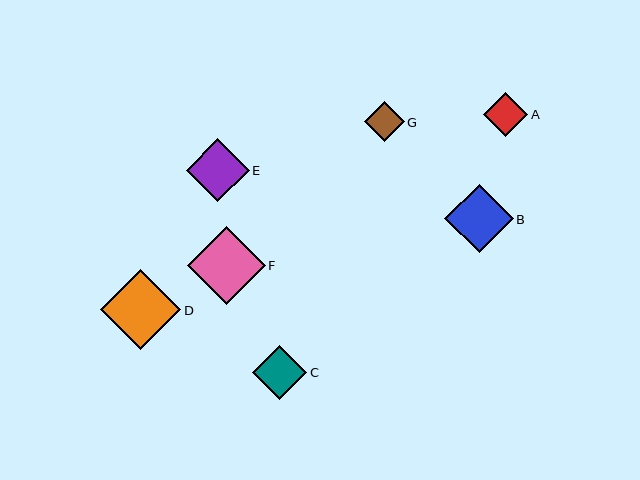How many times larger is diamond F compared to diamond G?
Diamond F is approximately 1.9 times the size of diamond G.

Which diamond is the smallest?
Diamond G is the smallest with a size of approximately 40 pixels.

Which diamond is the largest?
Diamond D is the largest with a size of approximately 80 pixels.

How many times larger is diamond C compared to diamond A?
Diamond C is approximately 1.2 times the size of diamond A.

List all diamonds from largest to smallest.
From largest to smallest: D, F, B, E, C, A, G.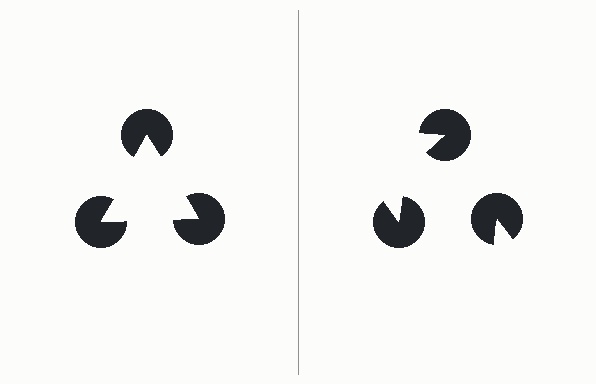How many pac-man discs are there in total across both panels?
6 — 3 on each side.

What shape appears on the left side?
An illusory triangle.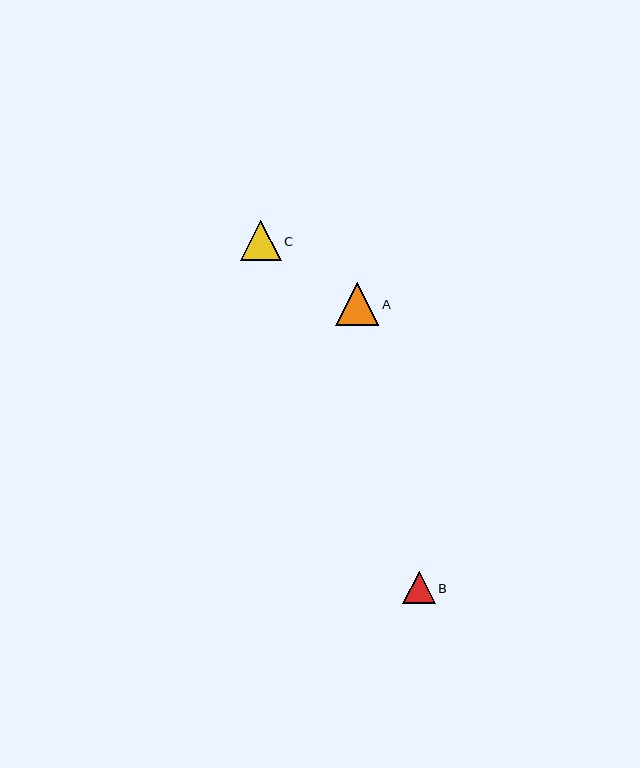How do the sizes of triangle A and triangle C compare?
Triangle A and triangle C are approximately the same size.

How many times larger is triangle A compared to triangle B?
Triangle A is approximately 1.3 times the size of triangle B.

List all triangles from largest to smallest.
From largest to smallest: A, C, B.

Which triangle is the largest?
Triangle A is the largest with a size of approximately 43 pixels.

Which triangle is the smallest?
Triangle B is the smallest with a size of approximately 32 pixels.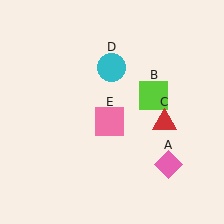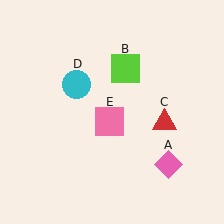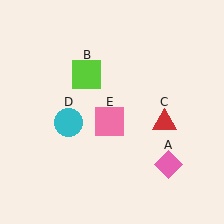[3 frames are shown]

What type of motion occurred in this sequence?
The lime square (object B), cyan circle (object D) rotated counterclockwise around the center of the scene.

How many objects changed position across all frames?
2 objects changed position: lime square (object B), cyan circle (object D).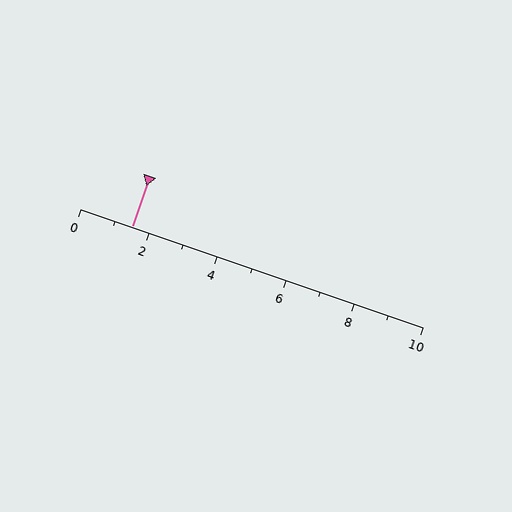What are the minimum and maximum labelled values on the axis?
The axis runs from 0 to 10.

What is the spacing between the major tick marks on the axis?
The major ticks are spaced 2 apart.